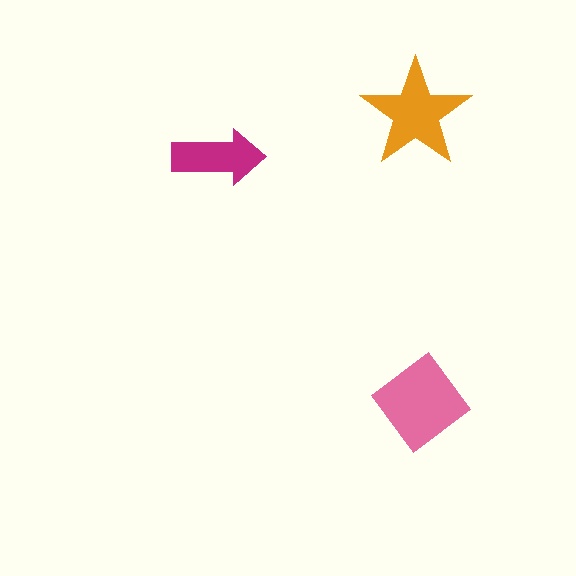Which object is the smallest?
The magenta arrow.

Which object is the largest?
The pink diamond.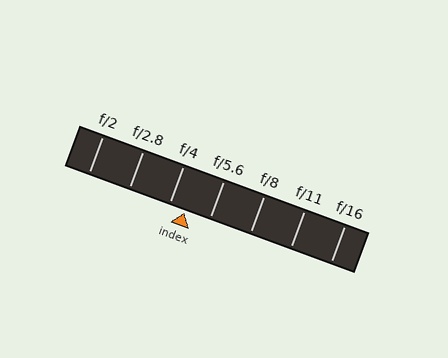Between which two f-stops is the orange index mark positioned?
The index mark is between f/4 and f/5.6.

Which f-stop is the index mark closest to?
The index mark is closest to f/4.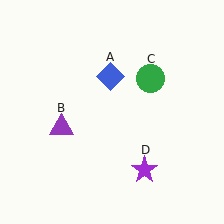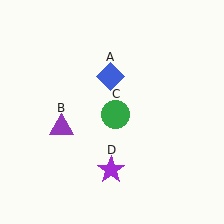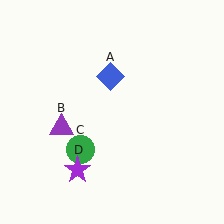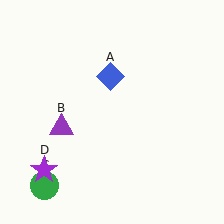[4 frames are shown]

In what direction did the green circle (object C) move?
The green circle (object C) moved down and to the left.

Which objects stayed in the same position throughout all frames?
Blue diamond (object A) and purple triangle (object B) remained stationary.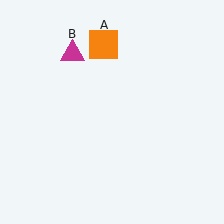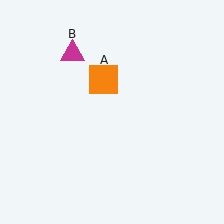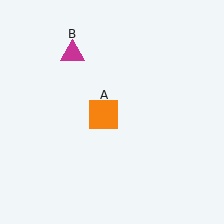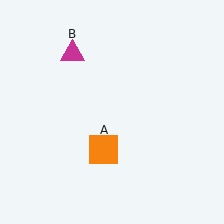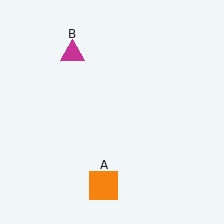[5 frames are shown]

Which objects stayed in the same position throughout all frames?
Magenta triangle (object B) remained stationary.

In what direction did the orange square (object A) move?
The orange square (object A) moved down.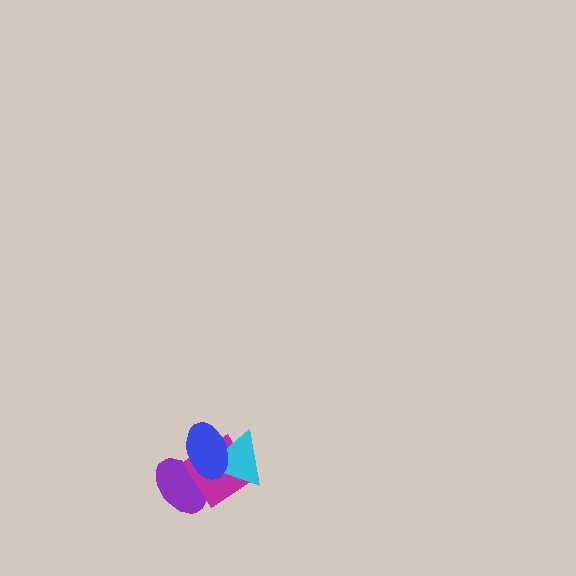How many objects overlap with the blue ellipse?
3 objects overlap with the blue ellipse.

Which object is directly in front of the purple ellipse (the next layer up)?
The magenta diamond is directly in front of the purple ellipse.